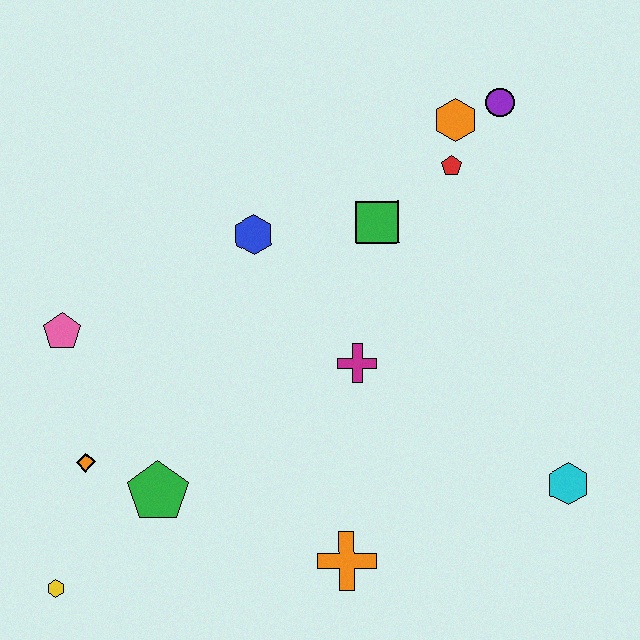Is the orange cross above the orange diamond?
No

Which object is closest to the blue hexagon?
The green square is closest to the blue hexagon.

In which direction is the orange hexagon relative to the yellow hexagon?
The orange hexagon is above the yellow hexagon.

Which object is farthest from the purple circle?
The yellow hexagon is farthest from the purple circle.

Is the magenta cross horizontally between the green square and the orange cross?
Yes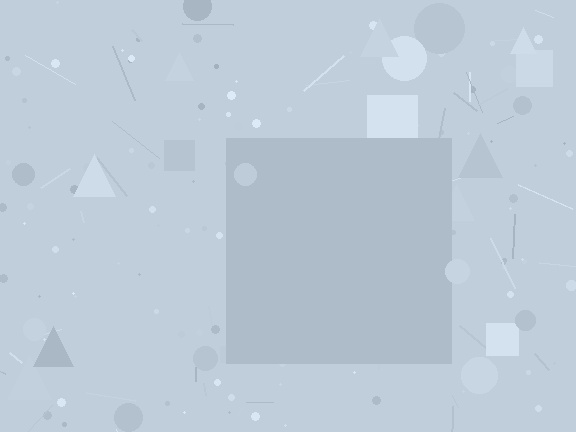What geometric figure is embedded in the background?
A square is embedded in the background.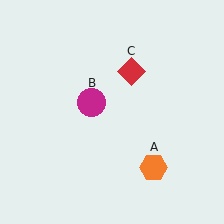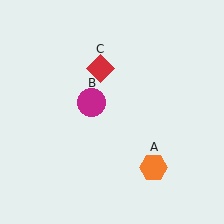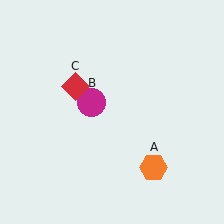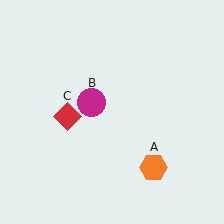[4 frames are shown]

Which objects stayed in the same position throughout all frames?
Orange hexagon (object A) and magenta circle (object B) remained stationary.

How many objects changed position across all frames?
1 object changed position: red diamond (object C).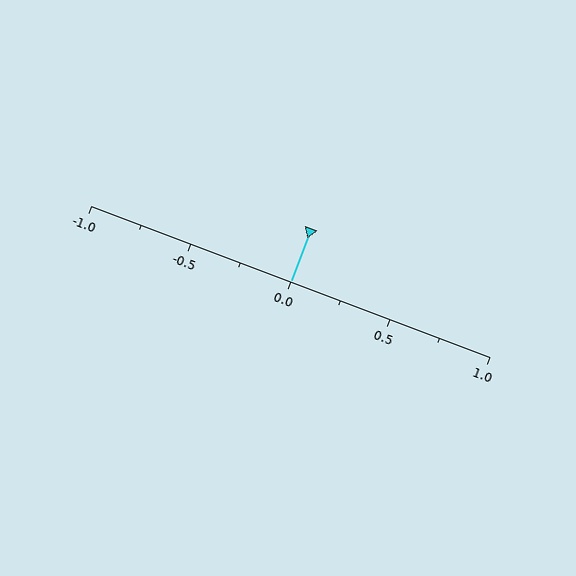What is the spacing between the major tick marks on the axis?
The major ticks are spaced 0.5 apart.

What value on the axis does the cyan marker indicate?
The marker indicates approximately 0.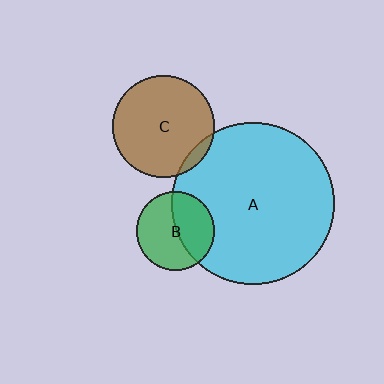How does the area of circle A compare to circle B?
Approximately 4.3 times.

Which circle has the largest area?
Circle A (cyan).